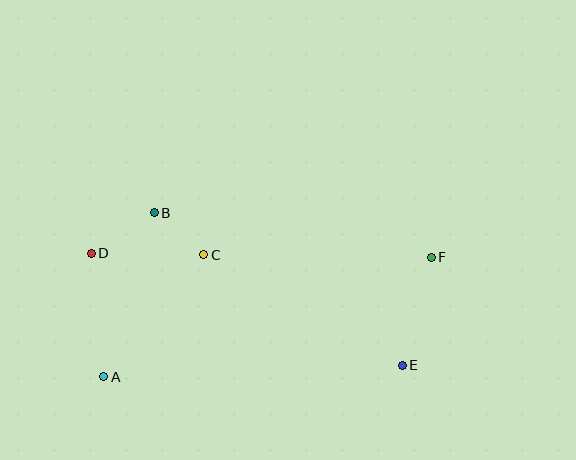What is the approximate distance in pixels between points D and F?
The distance between D and F is approximately 340 pixels.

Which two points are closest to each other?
Points B and C are closest to each other.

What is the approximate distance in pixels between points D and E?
The distance between D and E is approximately 330 pixels.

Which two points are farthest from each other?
Points A and F are farthest from each other.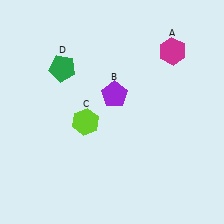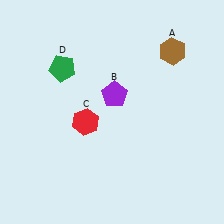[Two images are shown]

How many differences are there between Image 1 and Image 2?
There are 2 differences between the two images.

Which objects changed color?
A changed from magenta to brown. C changed from lime to red.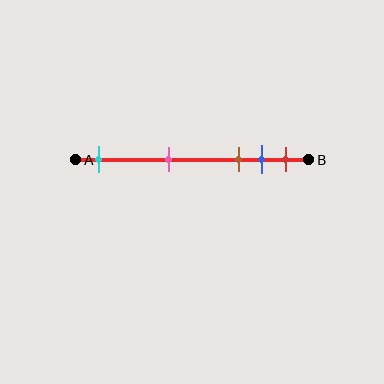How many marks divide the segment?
There are 5 marks dividing the segment.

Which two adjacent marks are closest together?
The blue and red marks are the closest adjacent pair.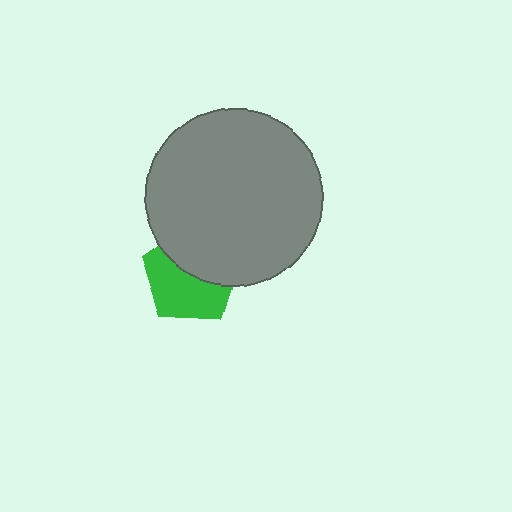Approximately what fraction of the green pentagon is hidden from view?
Roughly 45% of the green pentagon is hidden behind the gray circle.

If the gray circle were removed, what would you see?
You would see the complete green pentagon.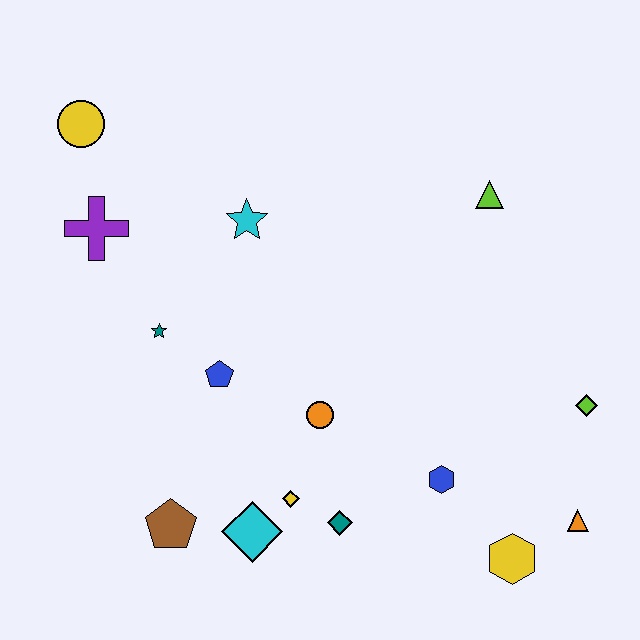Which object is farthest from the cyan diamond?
The yellow circle is farthest from the cyan diamond.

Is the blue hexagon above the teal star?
No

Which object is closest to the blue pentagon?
The teal star is closest to the blue pentagon.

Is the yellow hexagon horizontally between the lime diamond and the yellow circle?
Yes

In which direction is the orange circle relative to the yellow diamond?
The orange circle is above the yellow diamond.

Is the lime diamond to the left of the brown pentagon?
No